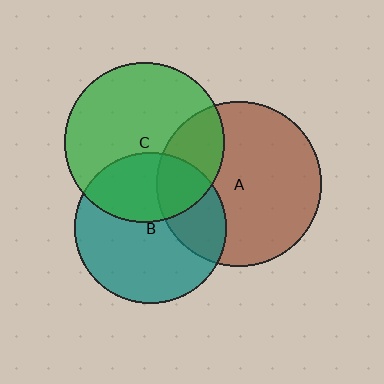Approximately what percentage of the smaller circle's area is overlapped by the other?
Approximately 35%.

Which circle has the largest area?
Circle A (brown).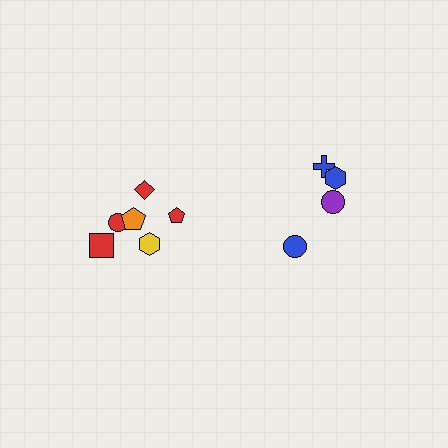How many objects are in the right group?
There are 4 objects.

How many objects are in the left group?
There are 6 objects.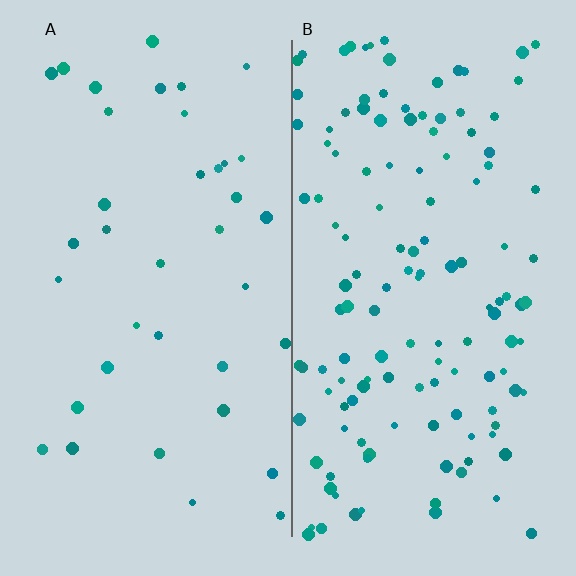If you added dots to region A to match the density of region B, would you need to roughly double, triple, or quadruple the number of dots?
Approximately quadruple.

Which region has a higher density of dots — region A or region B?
B (the right).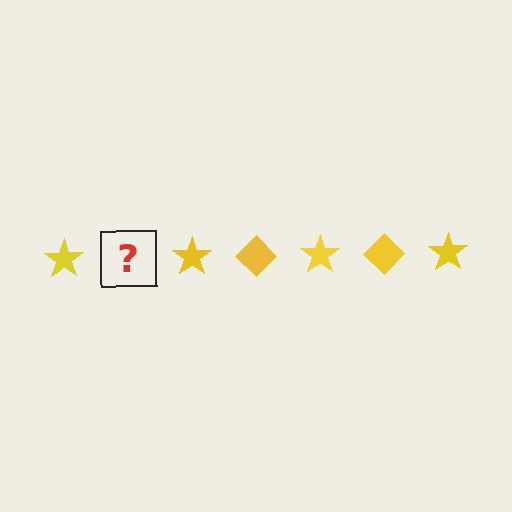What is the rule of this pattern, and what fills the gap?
The rule is that the pattern cycles through star, diamond shapes in yellow. The gap should be filled with a yellow diamond.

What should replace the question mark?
The question mark should be replaced with a yellow diamond.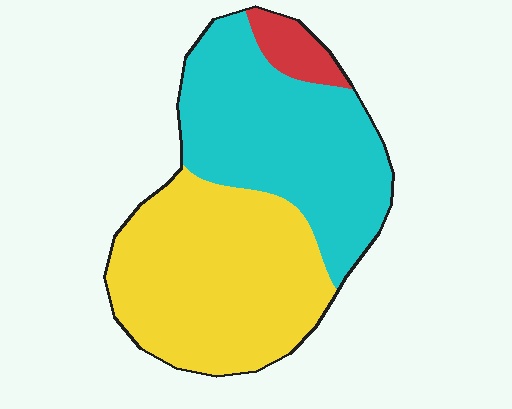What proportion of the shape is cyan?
Cyan covers about 45% of the shape.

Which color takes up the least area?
Red, at roughly 5%.